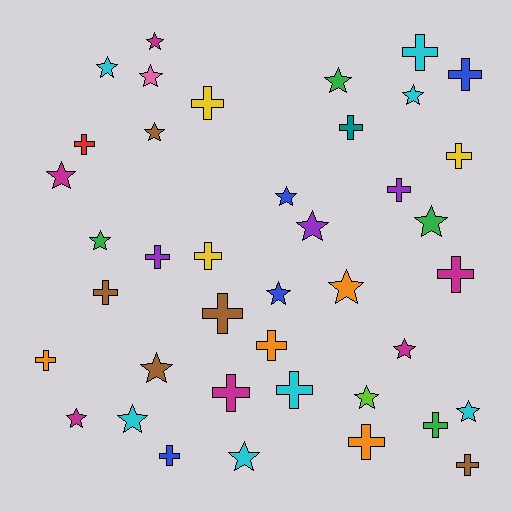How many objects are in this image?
There are 40 objects.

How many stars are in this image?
There are 20 stars.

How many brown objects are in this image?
There are 5 brown objects.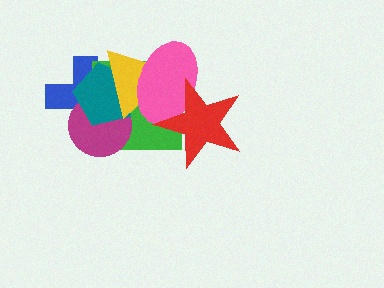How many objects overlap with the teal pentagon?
5 objects overlap with the teal pentagon.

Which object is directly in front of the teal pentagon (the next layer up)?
The yellow triangle is directly in front of the teal pentagon.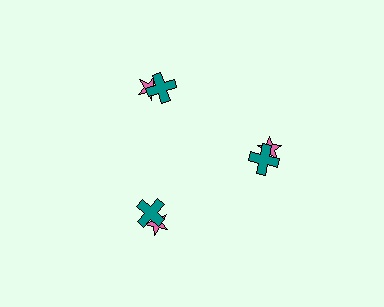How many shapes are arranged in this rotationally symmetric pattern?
There are 6 shapes, arranged in 3 groups of 2.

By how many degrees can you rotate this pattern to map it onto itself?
The pattern maps onto itself every 120 degrees of rotation.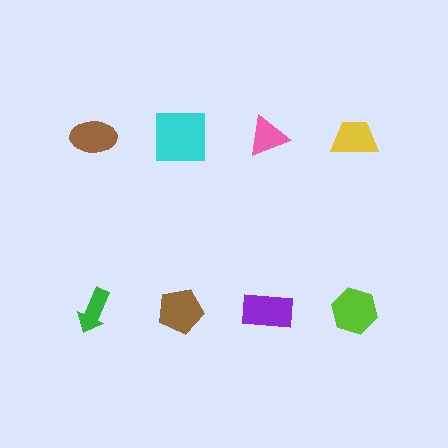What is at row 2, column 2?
A brown pentagon.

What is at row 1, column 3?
A pink triangle.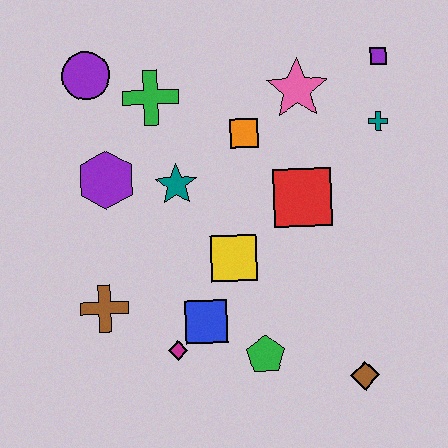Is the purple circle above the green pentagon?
Yes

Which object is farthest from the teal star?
The brown diamond is farthest from the teal star.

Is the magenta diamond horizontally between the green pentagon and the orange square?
No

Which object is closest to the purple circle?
The green cross is closest to the purple circle.